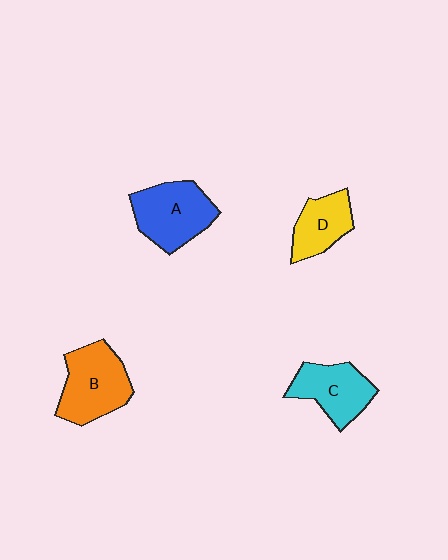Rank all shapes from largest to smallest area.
From largest to smallest: B (orange), A (blue), C (cyan), D (yellow).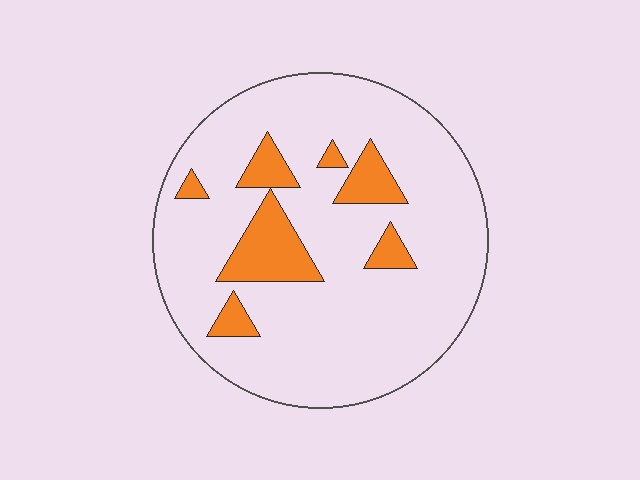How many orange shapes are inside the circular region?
7.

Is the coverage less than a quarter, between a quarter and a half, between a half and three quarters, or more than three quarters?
Less than a quarter.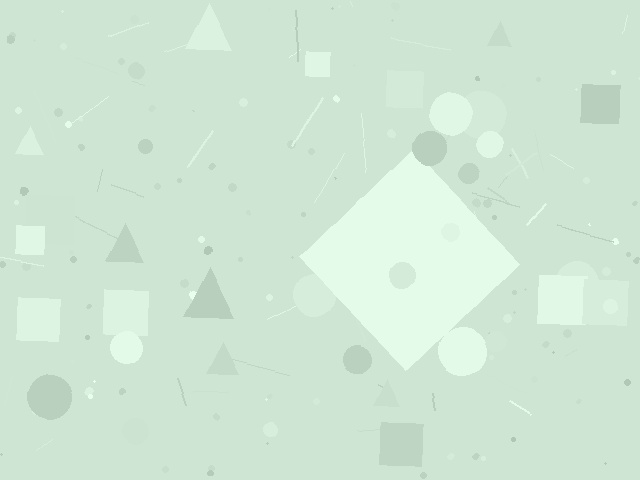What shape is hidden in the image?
A diamond is hidden in the image.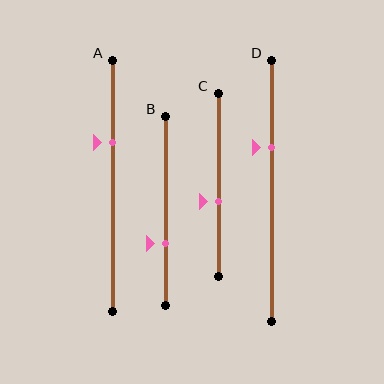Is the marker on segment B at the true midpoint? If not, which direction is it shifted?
No, the marker on segment B is shifted downward by about 17% of the segment length.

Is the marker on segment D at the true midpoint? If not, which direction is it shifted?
No, the marker on segment D is shifted upward by about 17% of the segment length.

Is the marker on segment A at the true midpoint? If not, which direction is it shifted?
No, the marker on segment A is shifted upward by about 17% of the segment length.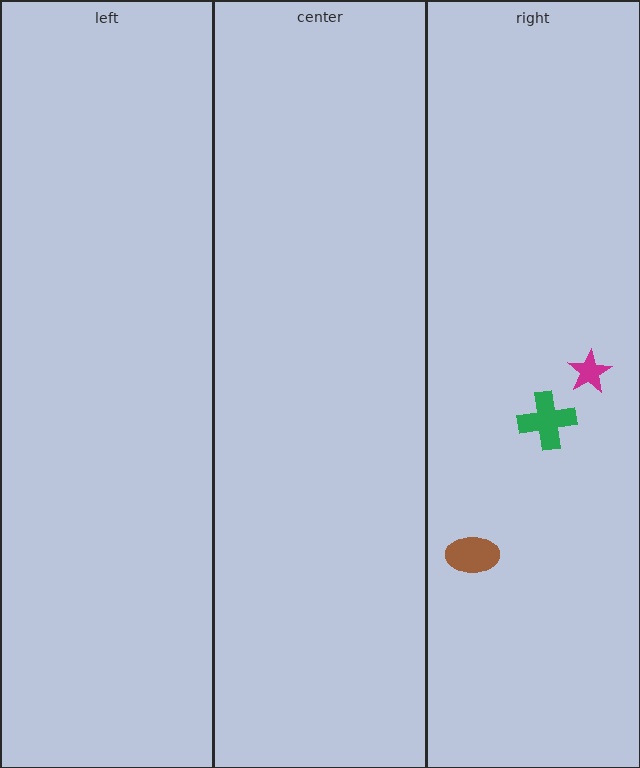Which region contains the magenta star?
The right region.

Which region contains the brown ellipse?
The right region.